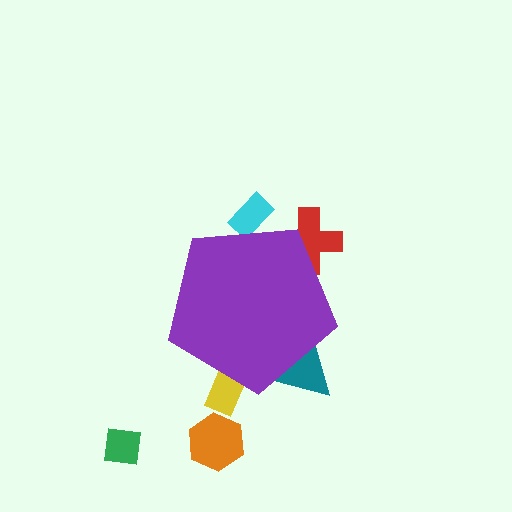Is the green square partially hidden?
No, the green square is fully visible.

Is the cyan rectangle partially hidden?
Yes, the cyan rectangle is partially hidden behind the purple pentagon.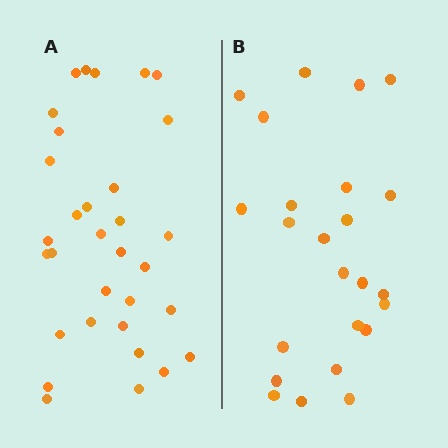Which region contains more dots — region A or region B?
Region A (the left region) has more dots.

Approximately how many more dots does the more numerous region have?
Region A has roughly 8 or so more dots than region B.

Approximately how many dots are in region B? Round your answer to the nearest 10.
About 20 dots. (The exact count is 24, which rounds to 20.)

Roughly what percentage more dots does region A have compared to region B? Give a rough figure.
About 35% more.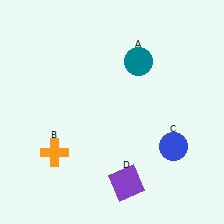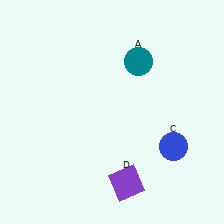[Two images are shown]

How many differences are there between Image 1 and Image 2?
There is 1 difference between the two images.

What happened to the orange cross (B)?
The orange cross (B) was removed in Image 2. It was in the bottom-left area of Image 1.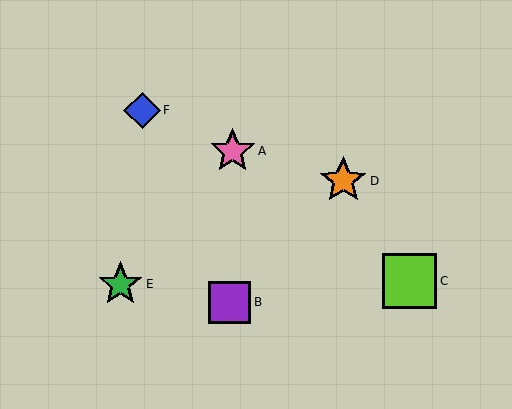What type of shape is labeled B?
Shape B is a purple square.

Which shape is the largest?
The lime square (labeled C) is the largest.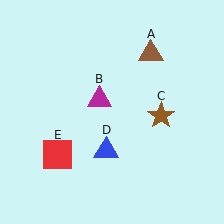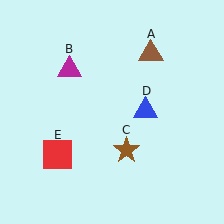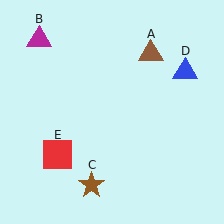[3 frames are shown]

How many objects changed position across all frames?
3 objects changed position: magenta triangle (object B), brown star (object C), blue triangle (object D).